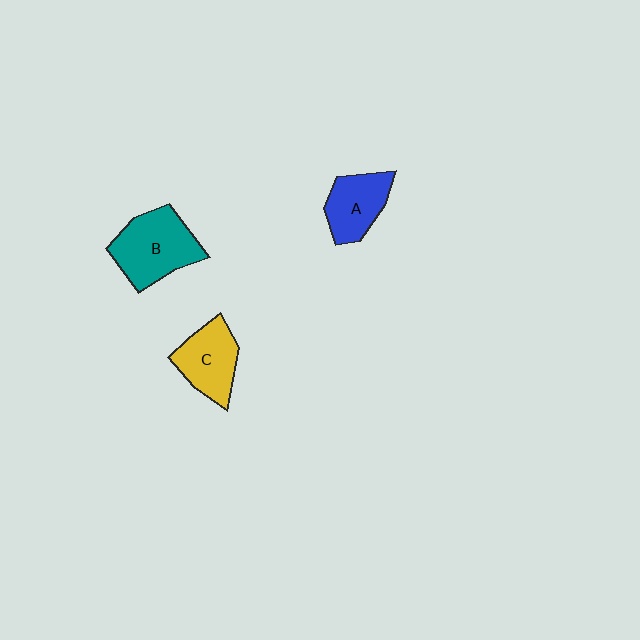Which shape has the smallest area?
Shape A (blue).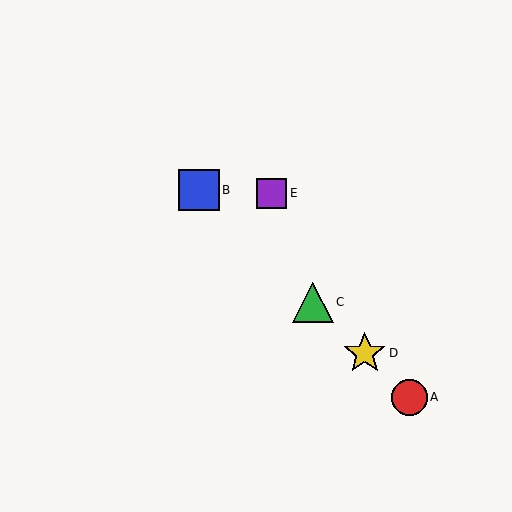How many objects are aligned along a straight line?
4 objects (A, B, C, D) are aligned along a straight line.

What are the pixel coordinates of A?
Object A is at (409, 397).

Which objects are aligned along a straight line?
Objects A, B, C, D are aligned along a straight line.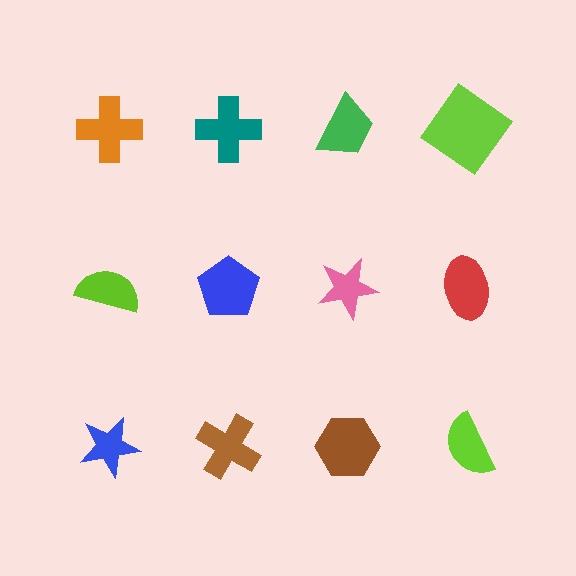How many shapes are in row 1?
4 shapes.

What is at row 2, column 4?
A red ellipse.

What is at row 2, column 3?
A pink star.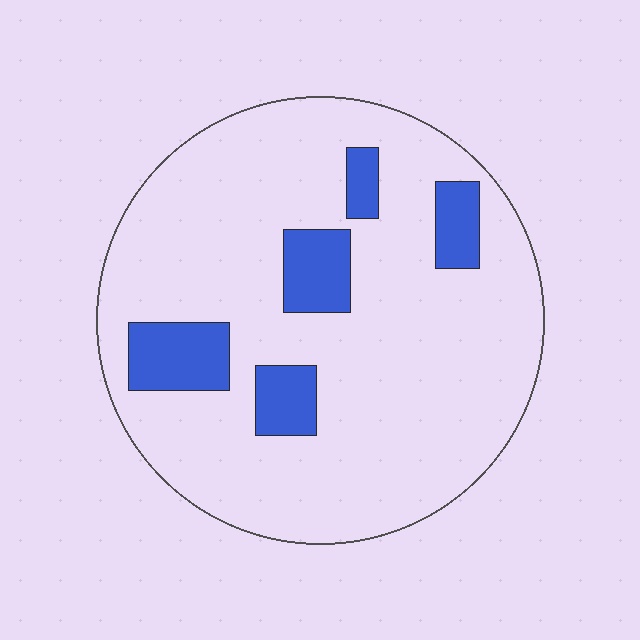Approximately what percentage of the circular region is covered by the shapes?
Approximately 15%.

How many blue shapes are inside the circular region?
5.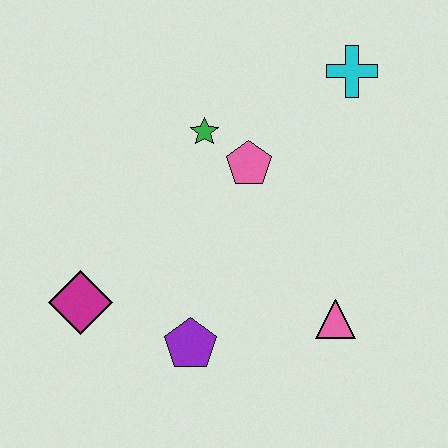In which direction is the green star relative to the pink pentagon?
The green star is to the left of the pink pentagon.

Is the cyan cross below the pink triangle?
No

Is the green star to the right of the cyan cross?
No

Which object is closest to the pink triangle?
The purple pentagon is closest to the pink triangle.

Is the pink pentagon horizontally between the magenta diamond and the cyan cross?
Yes